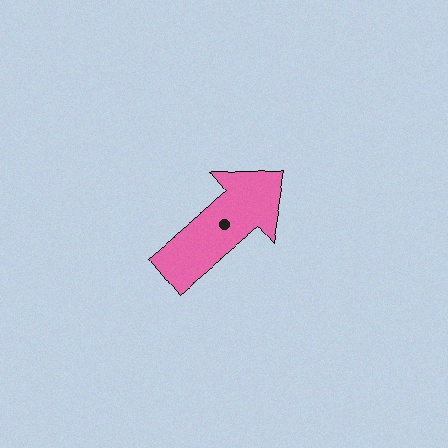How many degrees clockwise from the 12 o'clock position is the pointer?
Approximately 50 degrees.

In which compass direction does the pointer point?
Northeast.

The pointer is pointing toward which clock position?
Roughly 2 o'clock.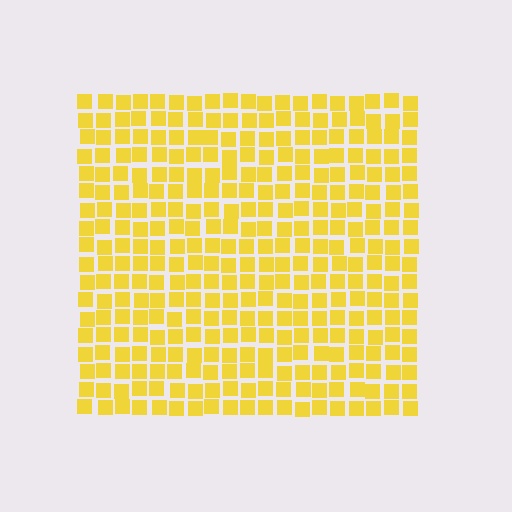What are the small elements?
The small elements are squares.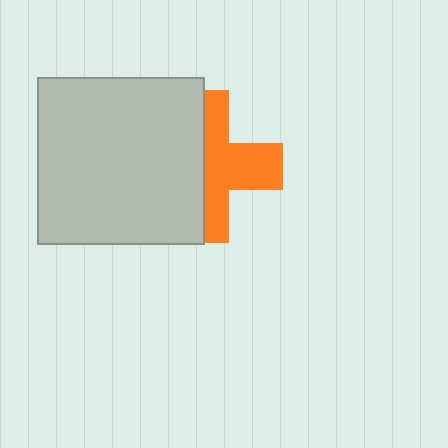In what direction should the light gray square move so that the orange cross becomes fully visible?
The light gray square should move left. That is the shortest direction to clear the overlap and leave the orange cross fully visible.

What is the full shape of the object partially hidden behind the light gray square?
The partially hidden object is an orange cross.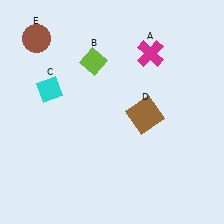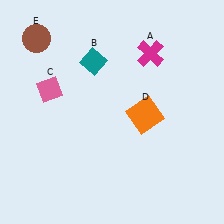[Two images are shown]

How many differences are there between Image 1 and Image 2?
There are 3 differences between the two images.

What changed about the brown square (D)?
In Image 1, D is brown. In Image 2, it changed to orange.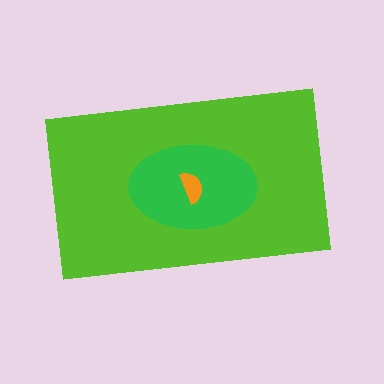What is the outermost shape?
The lime rectangle.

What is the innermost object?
The orange semicircle.